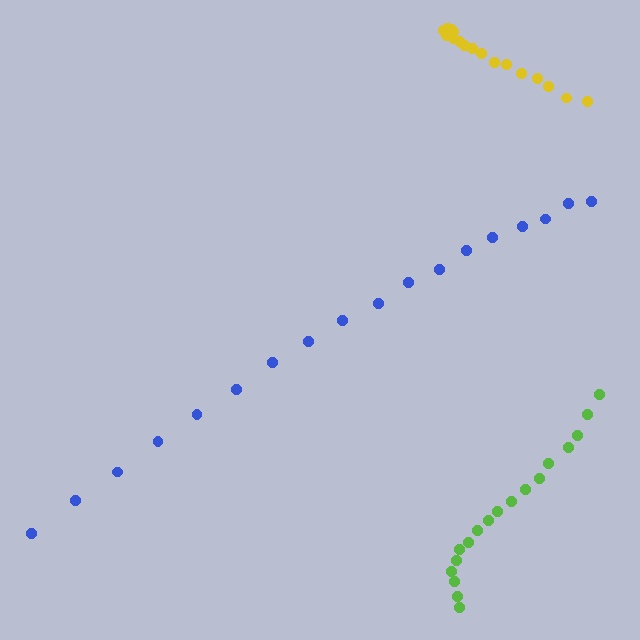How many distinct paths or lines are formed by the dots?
There are 3 distinct paths.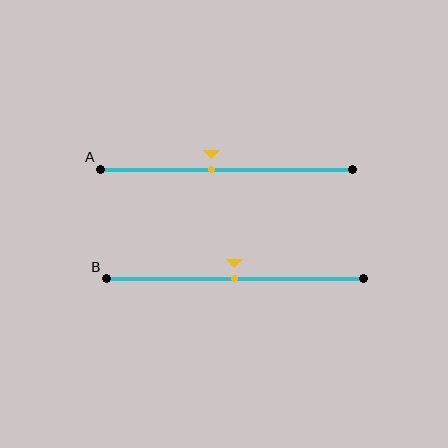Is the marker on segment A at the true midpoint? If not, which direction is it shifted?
No, the marker on segment A is shifted to the left by about 6% of the segment length.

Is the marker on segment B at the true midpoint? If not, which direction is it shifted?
Yes, the marker on segment B is at the true midpoint.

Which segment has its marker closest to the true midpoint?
Segment B has its marker closest to the true midpoint.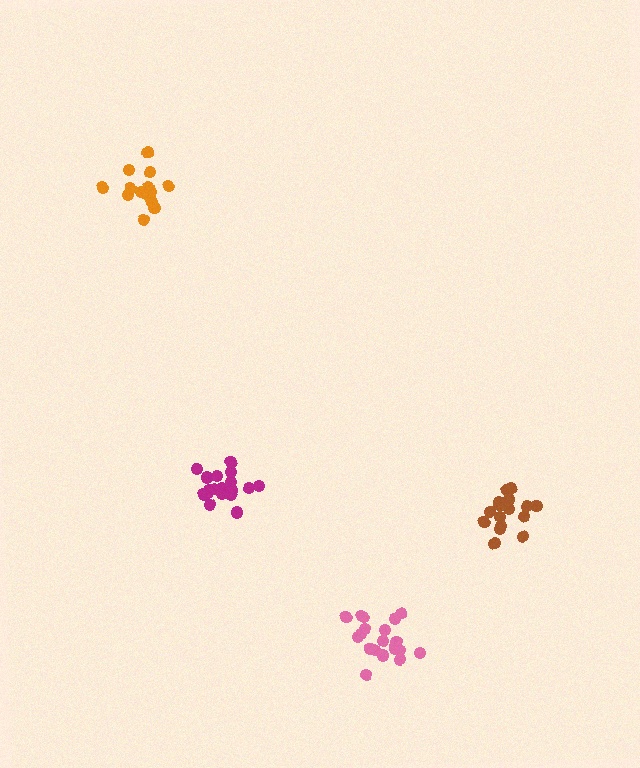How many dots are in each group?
Group 1: 18 dots, Group 2: 15 dots, Group 3: 18 dots, Group 4: 19 dots (70 total).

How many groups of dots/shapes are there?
There are 4 groups.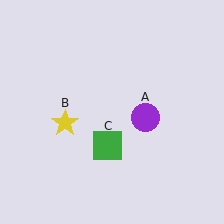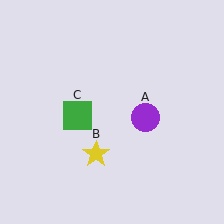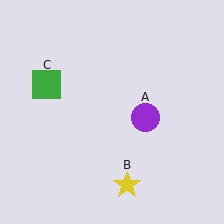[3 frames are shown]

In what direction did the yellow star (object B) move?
The yellow star (object B) moved down and to the right.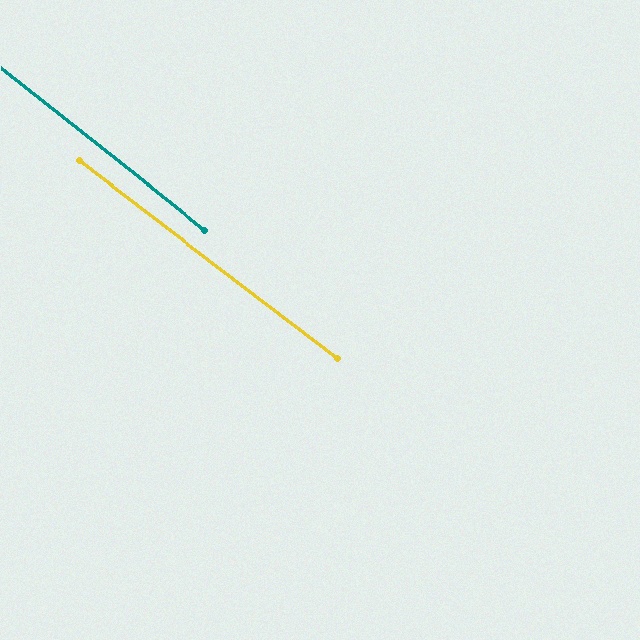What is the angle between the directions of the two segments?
Approximately 1 degree.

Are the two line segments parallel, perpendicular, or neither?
Parallel — their directions differ by only 0.8°.